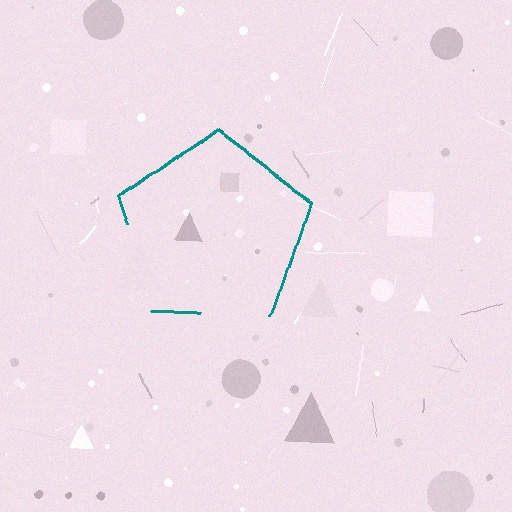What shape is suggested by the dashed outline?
The dashed outline suggests a pentagon.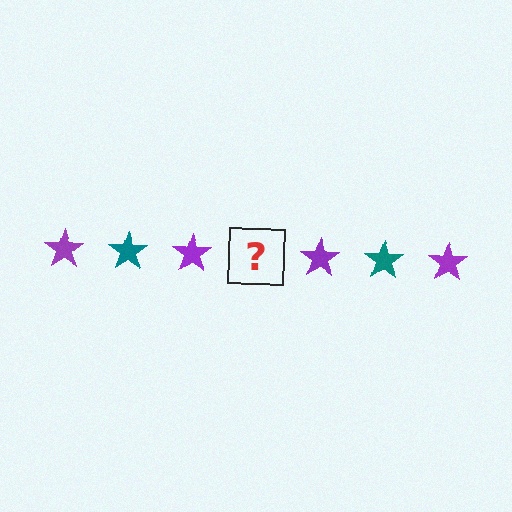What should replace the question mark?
The question mark should be replaced with a teal star.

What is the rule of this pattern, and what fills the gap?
The rule is that the pattern cycles through purple, teal stars. The gap should be filled with a teal star.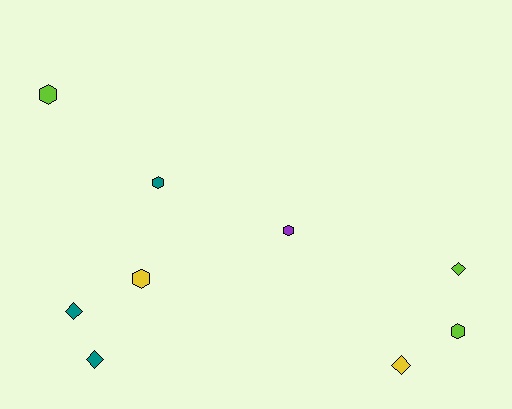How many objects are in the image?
There are 9 objects.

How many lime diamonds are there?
There is 1 lime diamond.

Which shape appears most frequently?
Hexagon, with 5 objects.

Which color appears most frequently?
Teal, with 3 objects.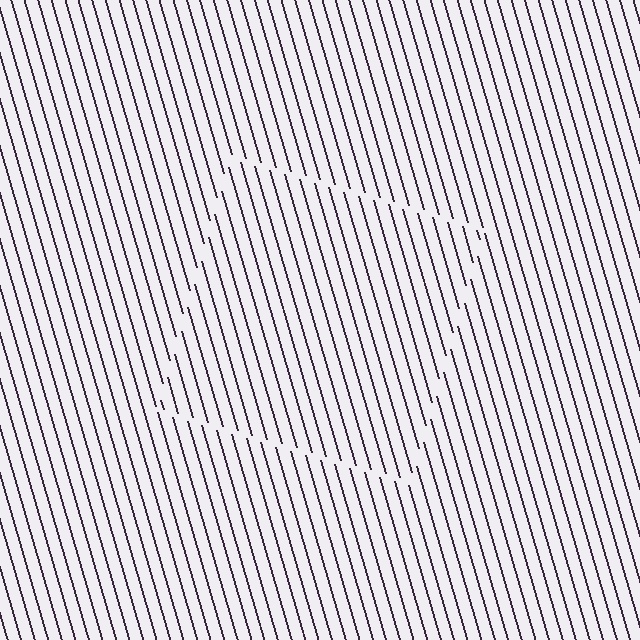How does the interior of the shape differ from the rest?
The interior of the shape contains the same grating, shifted by half a period — the contour is defined by the phase discontinuity where line-ends from the inner and outer gratings abut.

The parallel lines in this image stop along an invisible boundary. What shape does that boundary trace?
An illusory square. The interior of the shape contains the same grating, shifted by half a period — the contour is defined by the phase discontinuity where line-ends from the inner and outer gratings abut.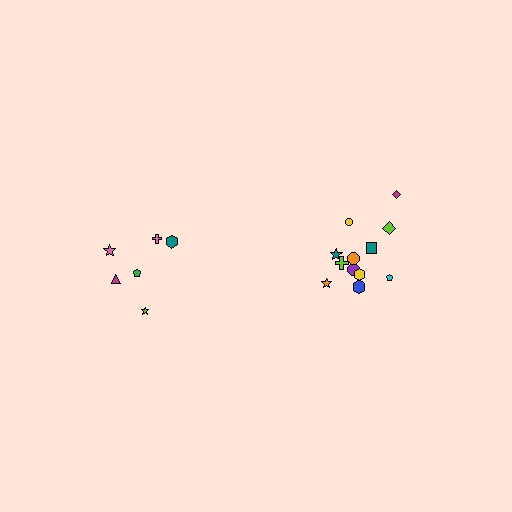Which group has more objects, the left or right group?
The right group.